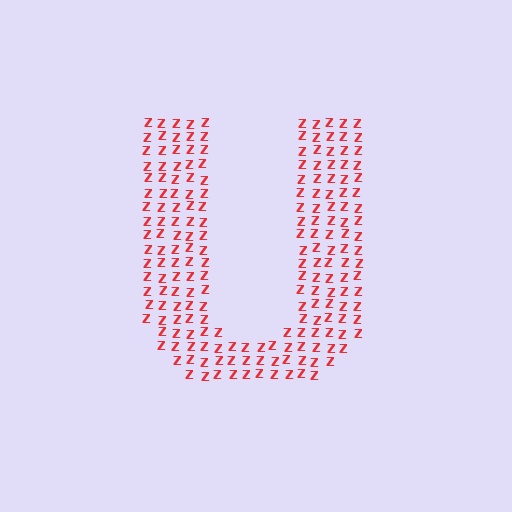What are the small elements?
The small elements are letter Z's.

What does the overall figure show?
The overall figure shows the letter U.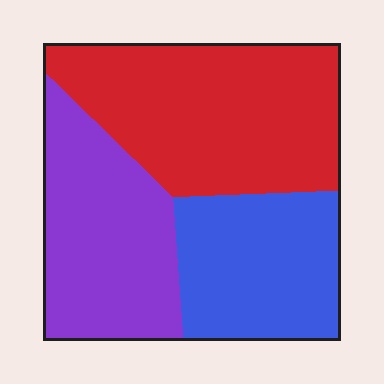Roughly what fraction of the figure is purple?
Purple takes up about one third (1/3) of the figure.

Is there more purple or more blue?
Purple.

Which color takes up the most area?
Red, at roughly 40%.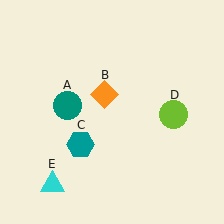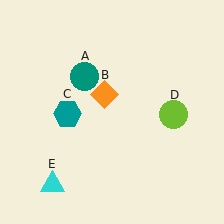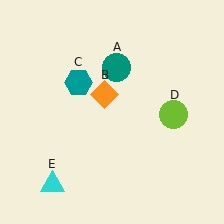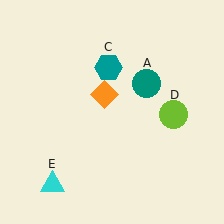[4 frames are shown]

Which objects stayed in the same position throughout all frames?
Orange diamond (object B) and lime circle (object D) and cyan triangle (object E) remained stationary.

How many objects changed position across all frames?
2 objects changed position: teal circle (object A), teal hexagon (object C).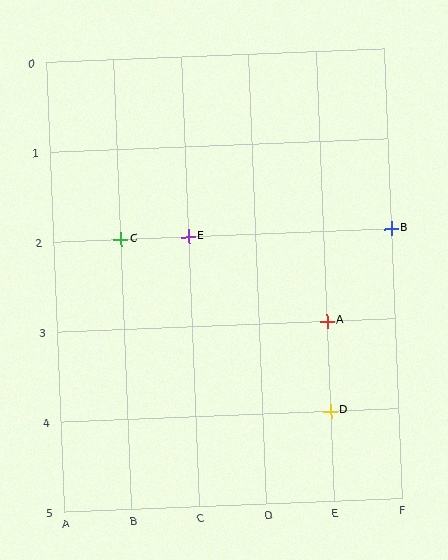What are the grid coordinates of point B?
Point B is at grid coordinates (F, 2).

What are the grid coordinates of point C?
Point C is at grid coordinates (B, 2).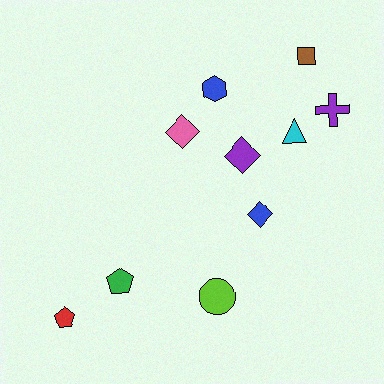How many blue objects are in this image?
There are 2 blue objects.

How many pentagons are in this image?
There are 2 pentagons.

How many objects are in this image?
There are 10 objects.